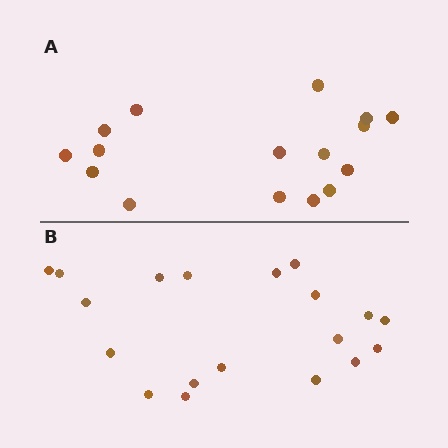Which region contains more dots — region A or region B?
Region B (the bottom region) has more dots.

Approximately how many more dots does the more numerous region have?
Region B has just a few more — roughly 2 or 3 more dots than region A.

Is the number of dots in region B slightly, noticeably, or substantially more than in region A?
Region B has only slightly more — the two regions are fairly close. The ratio is roughly 1.2 to 1.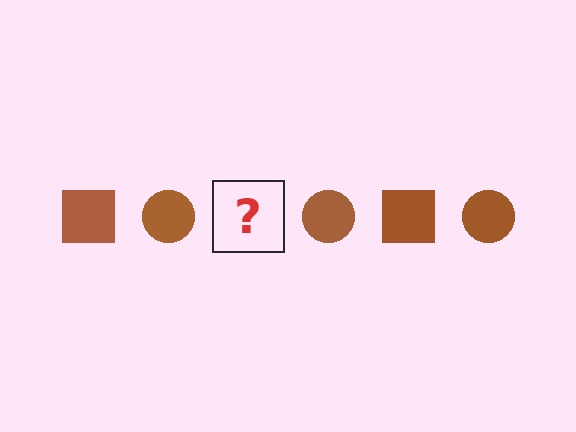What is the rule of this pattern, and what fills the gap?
The rule is that the pattern cycles through square, circle shapes in brown. The gap should be filled with a brown square.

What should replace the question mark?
The question mark should be replaced with a brown square.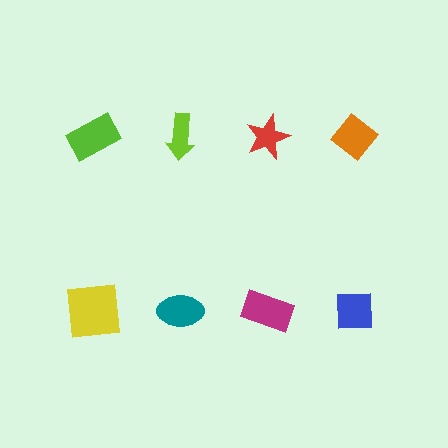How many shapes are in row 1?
4 shapes.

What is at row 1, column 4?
An orange diamond.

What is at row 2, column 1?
A yellow square.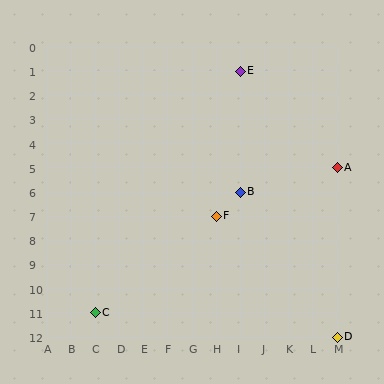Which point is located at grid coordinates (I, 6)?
Point B is at (I, 6).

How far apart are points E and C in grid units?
Points E and C are 6 columns and 10 rows apart (about 11.7 grid units diagonally).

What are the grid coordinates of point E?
Point E is at grid coordinates (I, 1).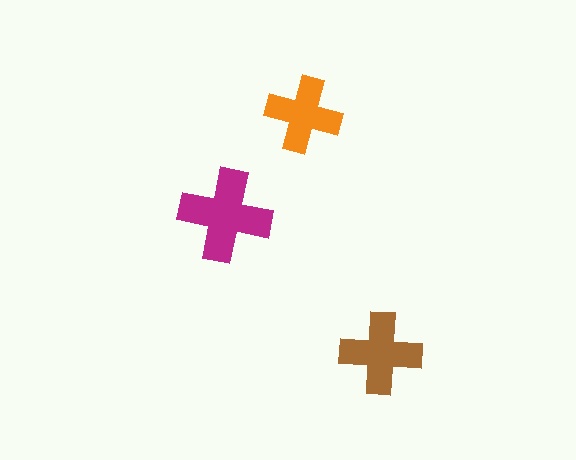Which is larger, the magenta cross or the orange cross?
The magenta one.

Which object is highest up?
The orange cross is topmost.